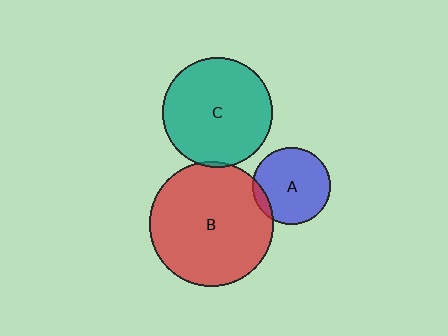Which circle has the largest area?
Circle B (red).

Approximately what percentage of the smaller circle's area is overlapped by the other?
Approximately 10%.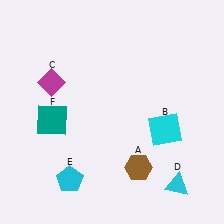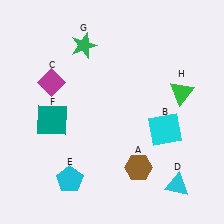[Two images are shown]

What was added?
A green star (G), a green triangle (H) were added in Image 2.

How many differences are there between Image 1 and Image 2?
There are 2 differences between the two images.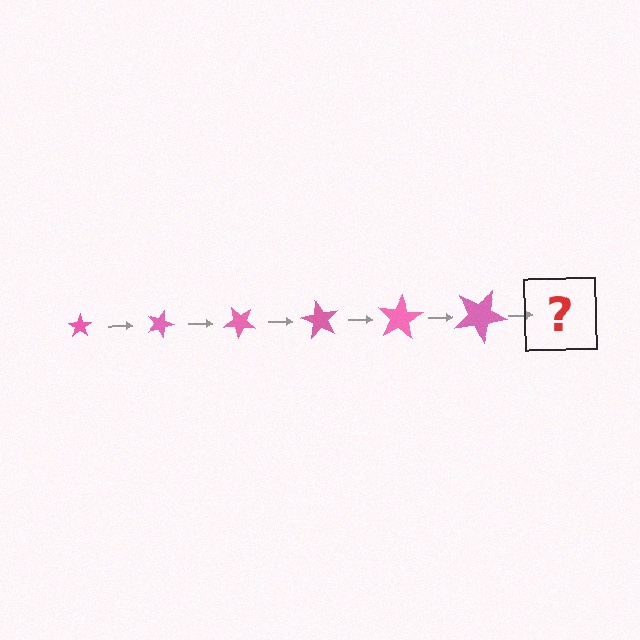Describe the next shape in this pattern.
It should be a star, larger than the previous one and rotated 120 degrees from the start.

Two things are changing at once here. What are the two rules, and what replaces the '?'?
The two rules are that the star grows larger each step and it rotates 20 degrees each step. The '?' should be a star, larger than the previous one and rotated 120 degrees from the start.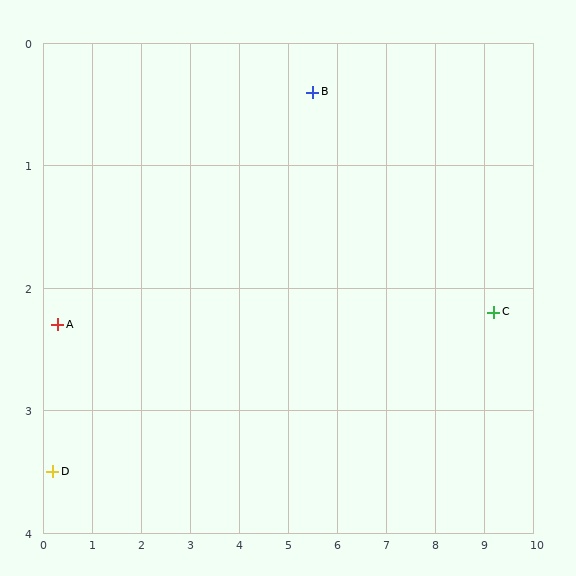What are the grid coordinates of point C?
Point C is at approximately (9.2, 2.2).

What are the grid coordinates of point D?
Point D is at approximately (0.2, 3.5).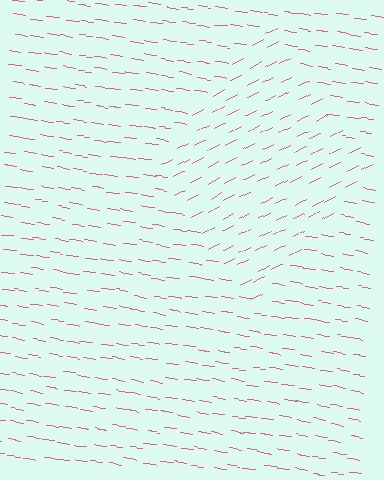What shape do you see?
I see a diamond.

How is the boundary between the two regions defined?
The boundary is defined purely by a change in line orientation (approximately 35 degrees difference). All lines are the same color and thickness.